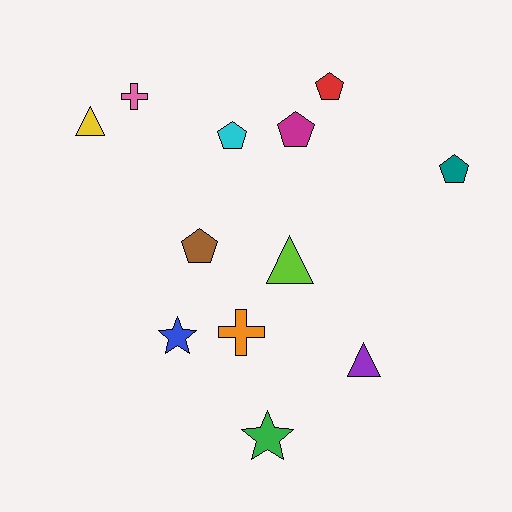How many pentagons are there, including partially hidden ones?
There are 5 pentagons.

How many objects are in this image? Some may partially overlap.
There are 12 objects.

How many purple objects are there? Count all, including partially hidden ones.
There is 1 purple object.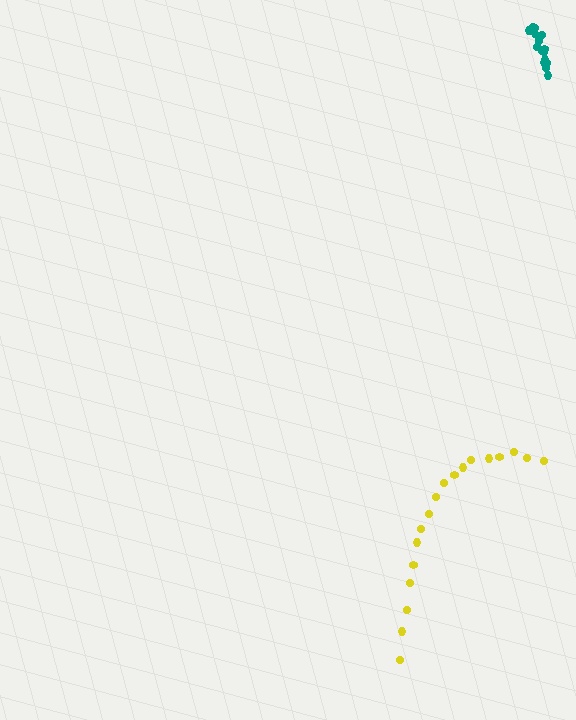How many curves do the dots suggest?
There are 2 distinct paths.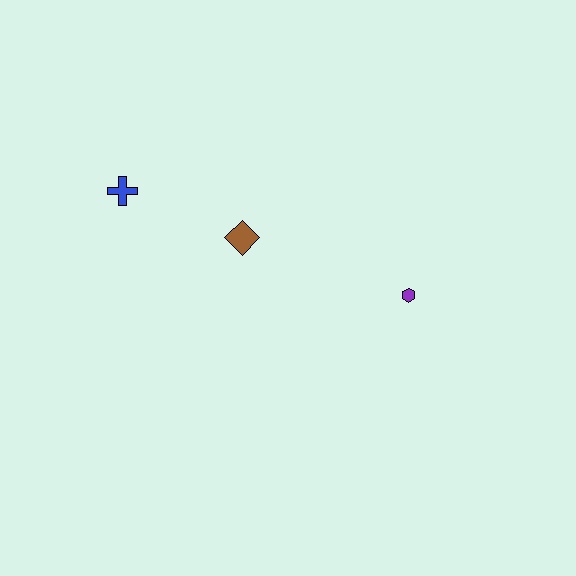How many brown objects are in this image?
There is 1 brown object.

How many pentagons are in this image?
There are no pentagons.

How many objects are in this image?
There are 3 objects.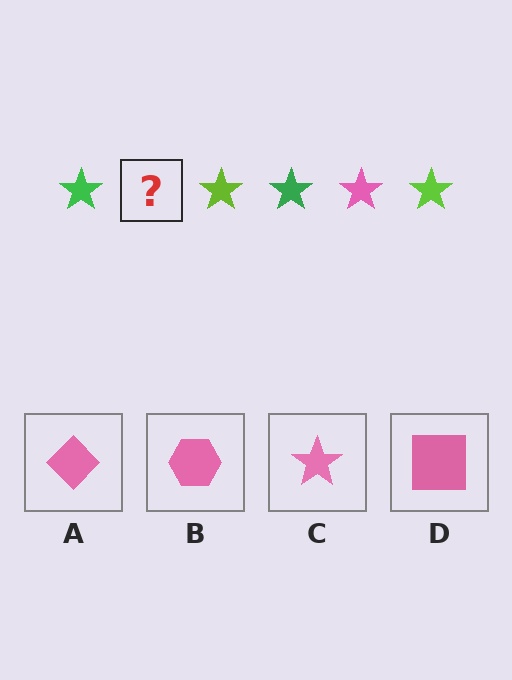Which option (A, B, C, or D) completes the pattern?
C.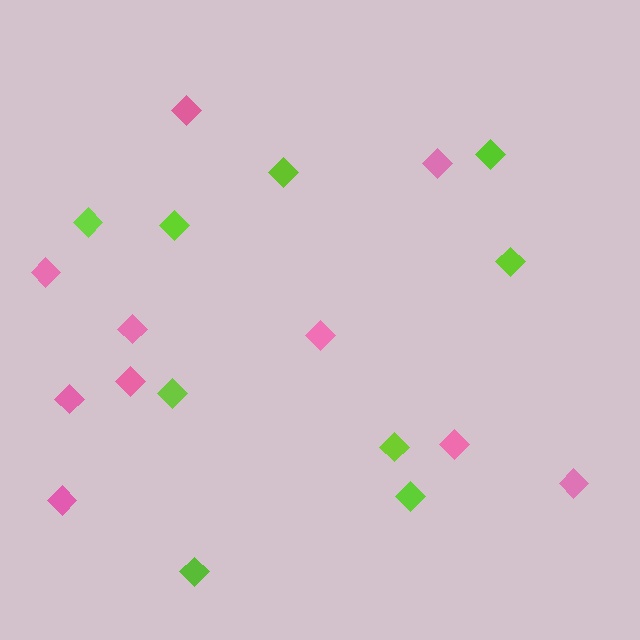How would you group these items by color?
There are 2 groups: one group of pink diamonds (10) and one group of lime diamonds (9).